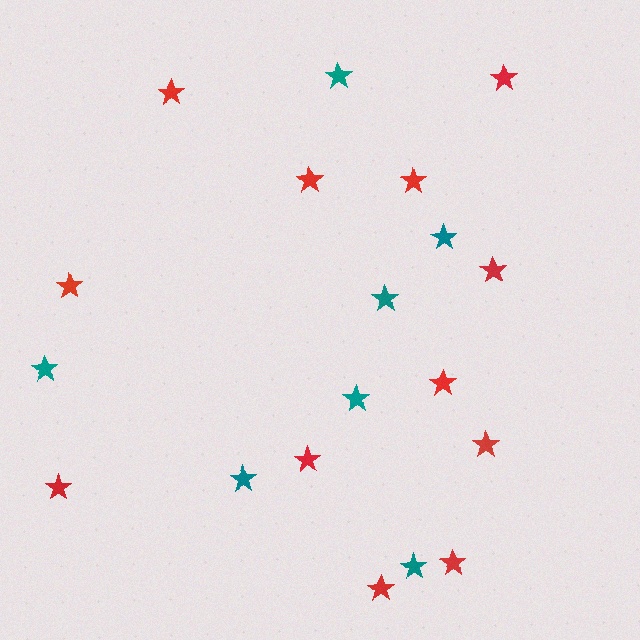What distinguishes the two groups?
There are 2 groups: one group of red stars (12) and one group of teal stars (7).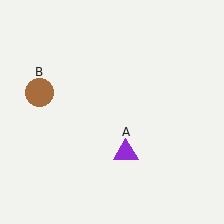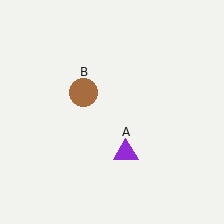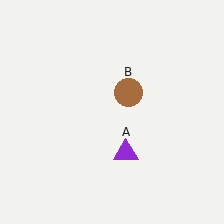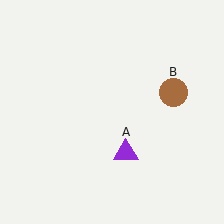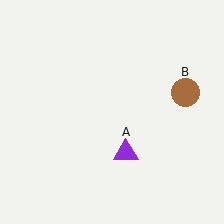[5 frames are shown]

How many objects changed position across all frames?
1 object changed position: brown circle (object B).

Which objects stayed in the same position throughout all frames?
Purple triangle (object A) remained stationary.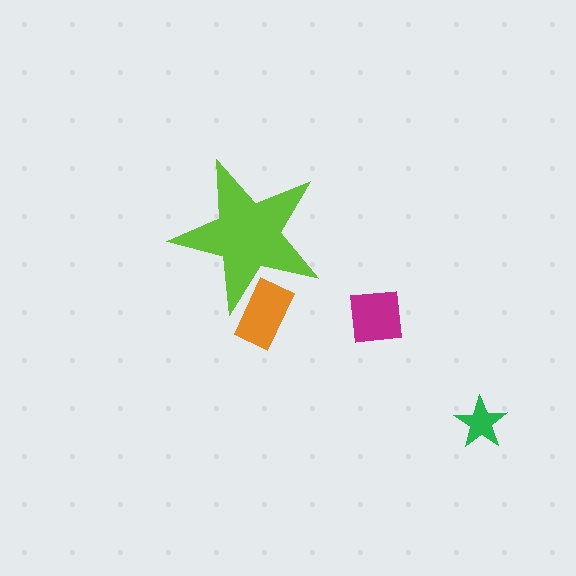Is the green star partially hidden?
No, the green star is fully visible.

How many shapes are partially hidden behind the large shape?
1 shape is partially hidden.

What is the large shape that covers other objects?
A lime star.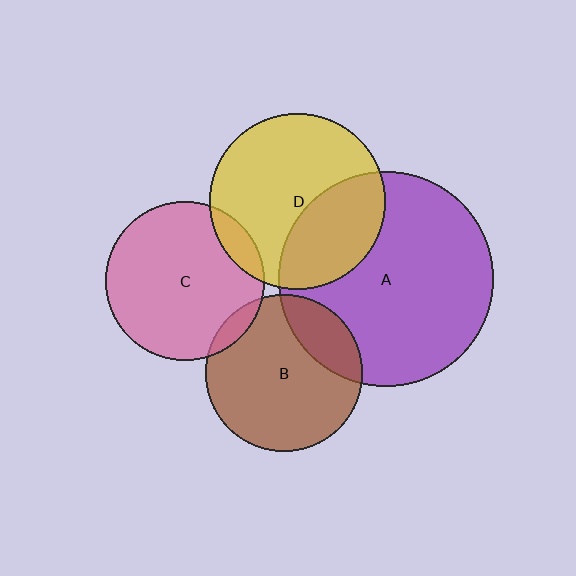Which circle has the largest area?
Circle A (purple).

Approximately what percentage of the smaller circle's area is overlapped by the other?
Approximately 35%.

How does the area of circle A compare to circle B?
Approximately 1.9 times.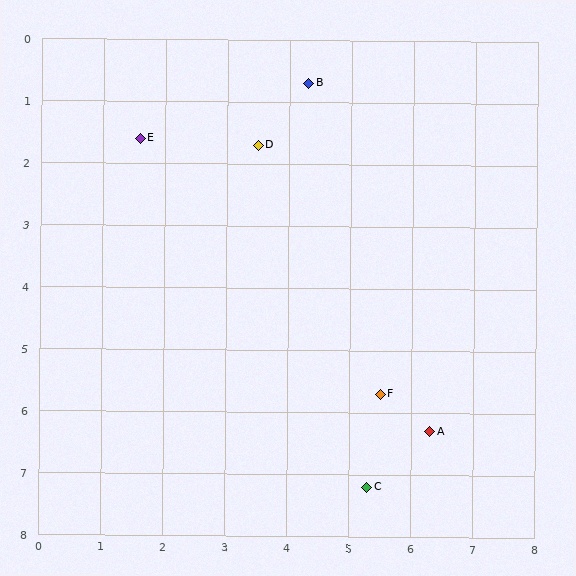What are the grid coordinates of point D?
Point D is at approximately (3.5, 1.7).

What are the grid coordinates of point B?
Point B is at approximately (4.3, 0.7).